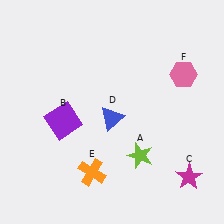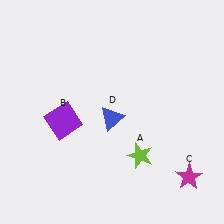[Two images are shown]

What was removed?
The orange cross (E), the pink hexagon (F) were removed in Image 2.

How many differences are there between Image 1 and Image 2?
There are 2 differences between the two images.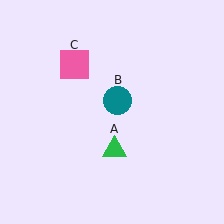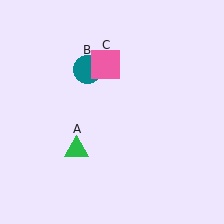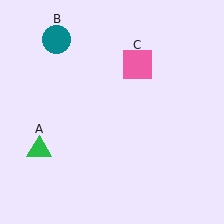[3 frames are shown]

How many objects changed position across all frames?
3 objects changed position: green triangle (object A), teal circle (object B), pink square (object C).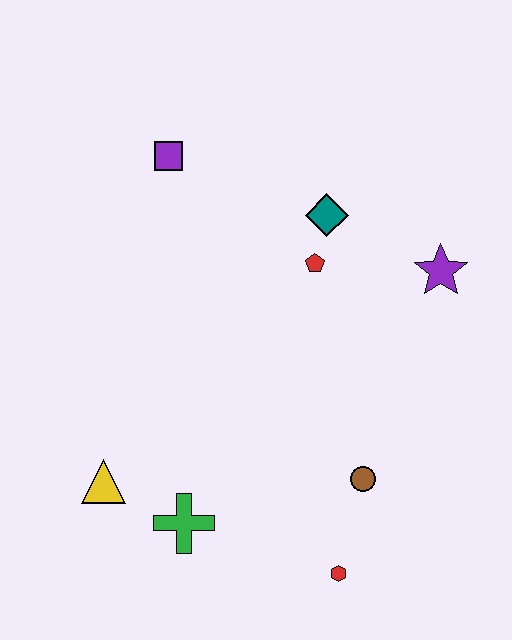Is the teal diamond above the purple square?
No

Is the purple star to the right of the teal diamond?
Yes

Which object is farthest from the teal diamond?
The red hexagon is farthest from the teal diamond.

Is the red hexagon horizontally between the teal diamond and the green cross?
No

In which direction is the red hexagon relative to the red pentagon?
The red hexagon is below the red pentagon.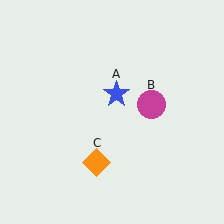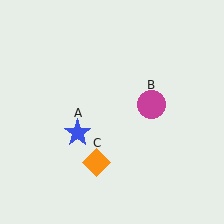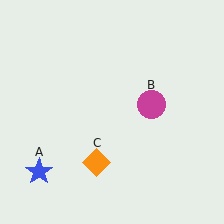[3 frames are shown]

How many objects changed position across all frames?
1 object changed position: blue star (object A).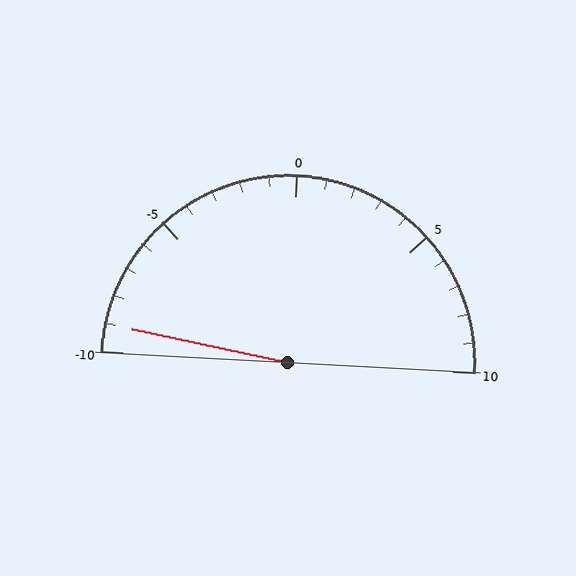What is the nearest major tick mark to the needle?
The nearest major tick mark is -10.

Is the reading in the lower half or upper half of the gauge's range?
The reading is in the lower half of the range (-10 to 10).